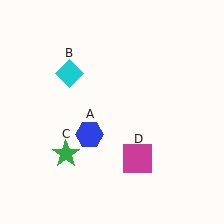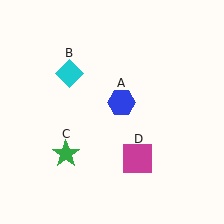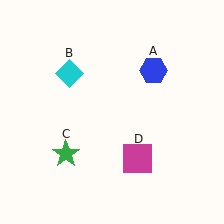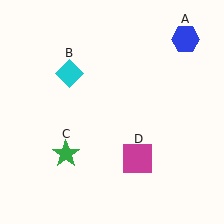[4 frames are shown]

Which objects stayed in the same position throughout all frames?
Cyan diamond (object B) and green star (object C) and magenta square (object D) remained stationary.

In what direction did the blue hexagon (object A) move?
The blue hexagon (object A) moved up and to the right.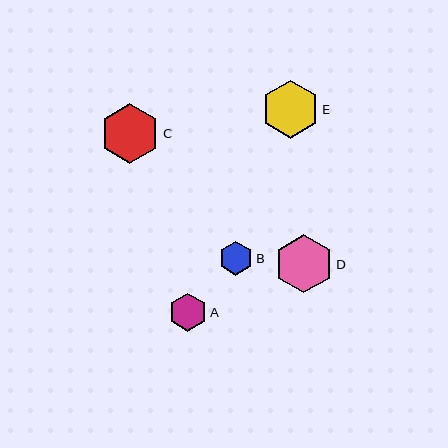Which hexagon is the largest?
Hexagon C is the largest with a size of approximately 60 pixels.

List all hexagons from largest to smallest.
From largest to smallest: C, D, E, A, B.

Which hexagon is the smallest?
Hexagon B is the smallest with a size of approximately 34 pixels.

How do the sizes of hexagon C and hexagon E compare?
Hexagon C and hexagon E are approximately the same size.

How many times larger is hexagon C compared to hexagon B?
Hexagon C is approximately 1.7 times the size of hexagon B.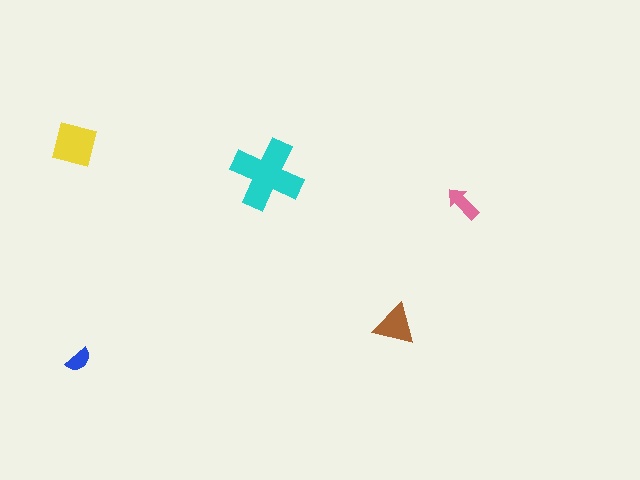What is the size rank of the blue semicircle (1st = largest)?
5th.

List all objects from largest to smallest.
The cyan cross, the yellow square, the brown triangle, the pink arrow, the blue semicircle.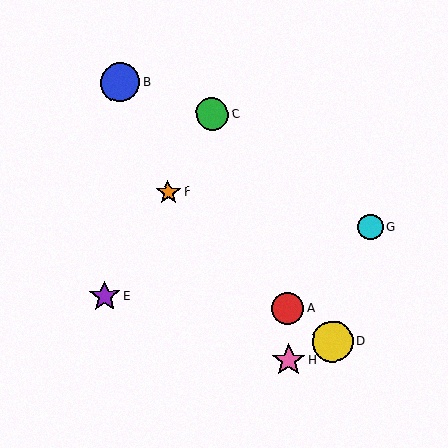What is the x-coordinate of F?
Object F is at x≈168.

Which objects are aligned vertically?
Objects A, H are aligned vertically.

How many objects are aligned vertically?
2 objects (A, H) are aligned vertically.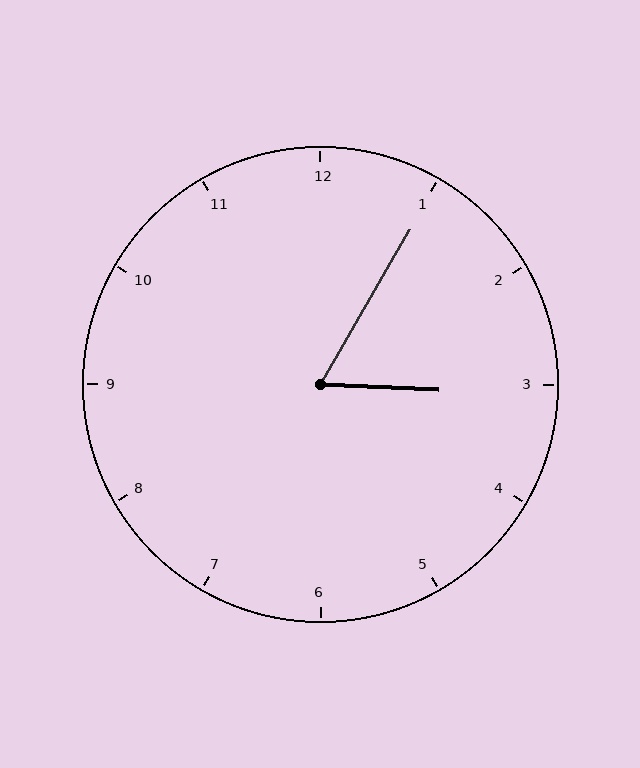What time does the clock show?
3:05.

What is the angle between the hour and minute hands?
Approximately 62 degrees.